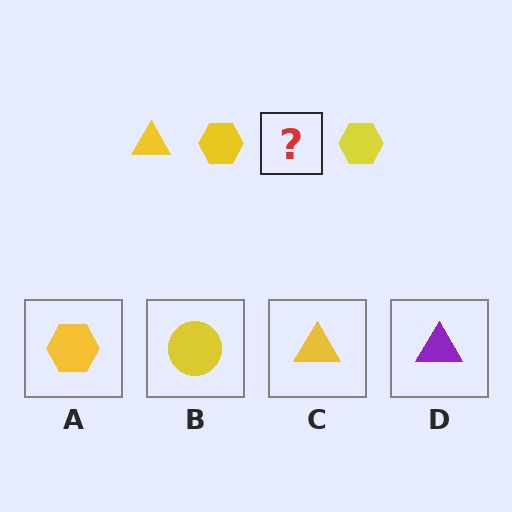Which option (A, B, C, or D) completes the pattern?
C.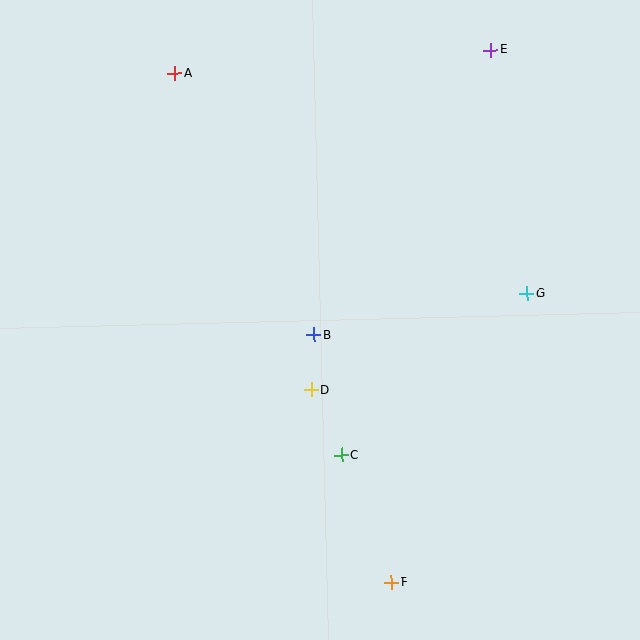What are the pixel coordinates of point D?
Point D is at (311, 390).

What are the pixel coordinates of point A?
Point A is at (174, 73).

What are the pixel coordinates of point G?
Point G is at (527, 294).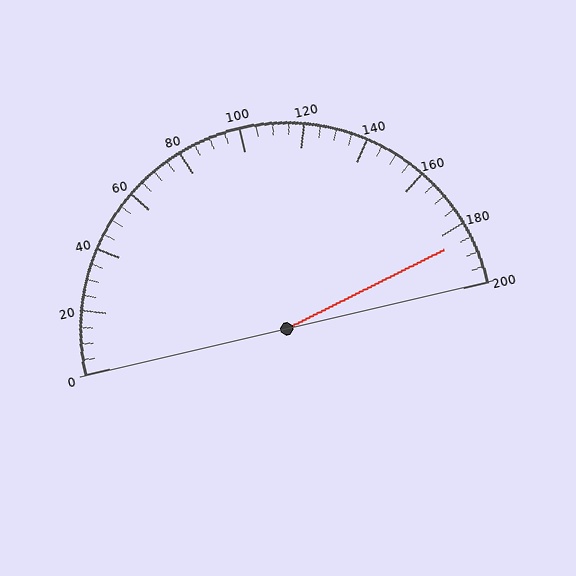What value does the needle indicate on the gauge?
The needle indicates approximately 185.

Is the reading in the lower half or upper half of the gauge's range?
The reading is in the upper half of the range (0 to 200).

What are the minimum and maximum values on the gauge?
The gauge ranges from 0 to 200.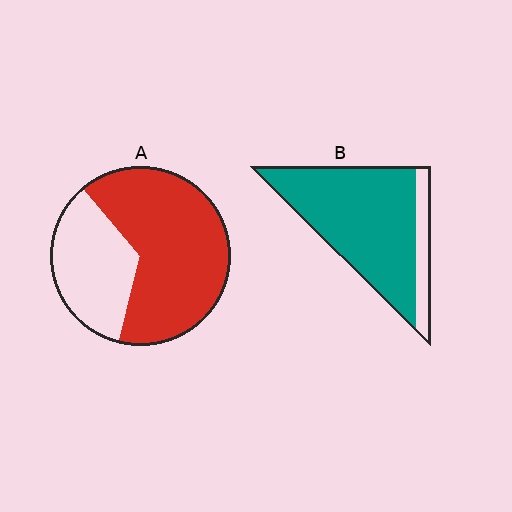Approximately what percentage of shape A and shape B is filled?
A is approximately 65% and B is approximately 85%.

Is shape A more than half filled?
Yes.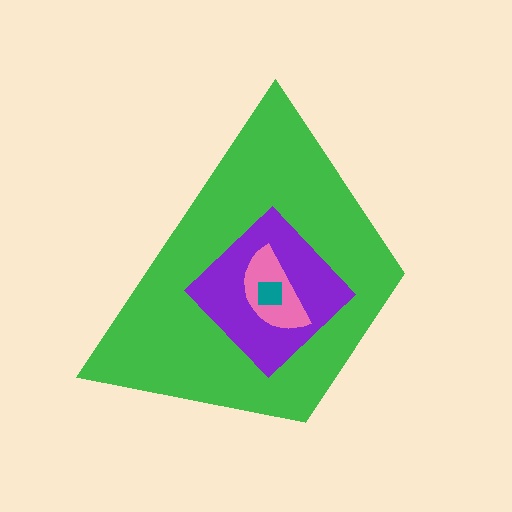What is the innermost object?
The teal square.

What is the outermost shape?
The green trapezoid.